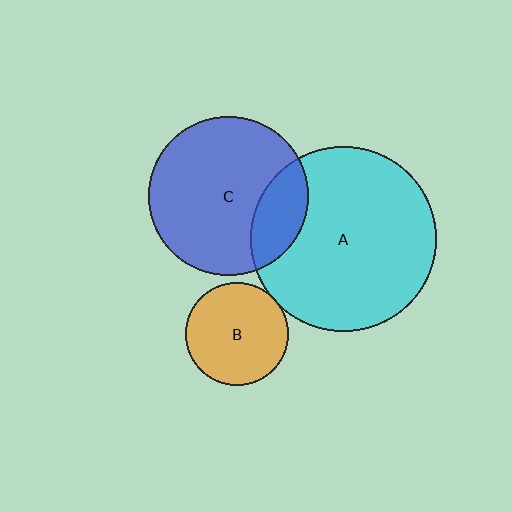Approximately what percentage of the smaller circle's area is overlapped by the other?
Approximately 5%.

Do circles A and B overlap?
Yes.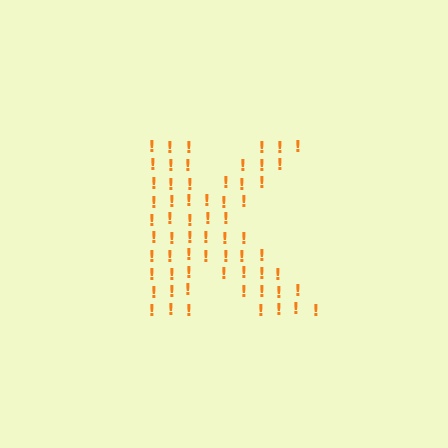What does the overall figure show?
The overall figure shows the letter K.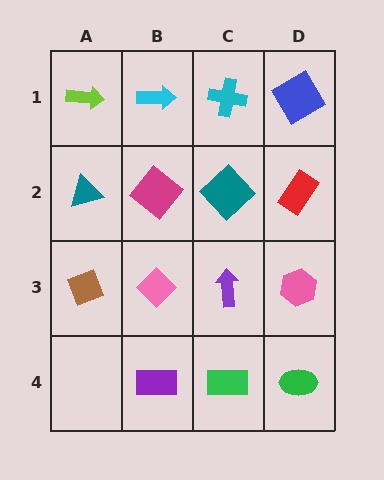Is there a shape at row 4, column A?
No, that cell is empty.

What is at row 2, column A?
A teal triangle.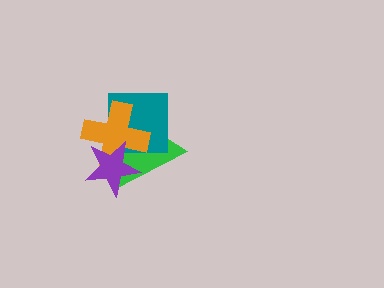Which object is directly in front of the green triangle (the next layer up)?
The teal square is directly in front of the green triangle.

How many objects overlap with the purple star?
3 objects overlap with the purple star.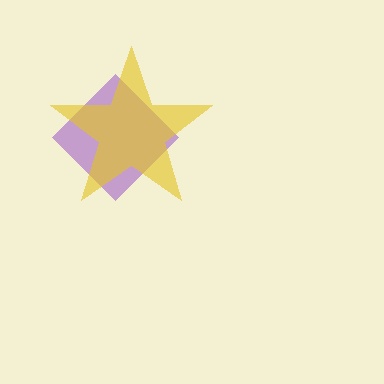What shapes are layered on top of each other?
The layered shapes are: a purple diamond, a yellow star.